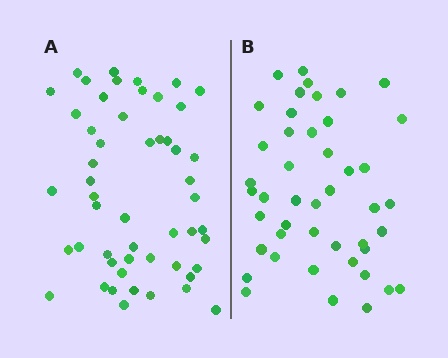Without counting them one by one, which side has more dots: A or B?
Region A (the left region) has more dots.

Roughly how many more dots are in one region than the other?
Region A has roughly 8 or so more dots than region B.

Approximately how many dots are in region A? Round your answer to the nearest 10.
About 50 dots. (The exact count is 52, which rounds to 50.)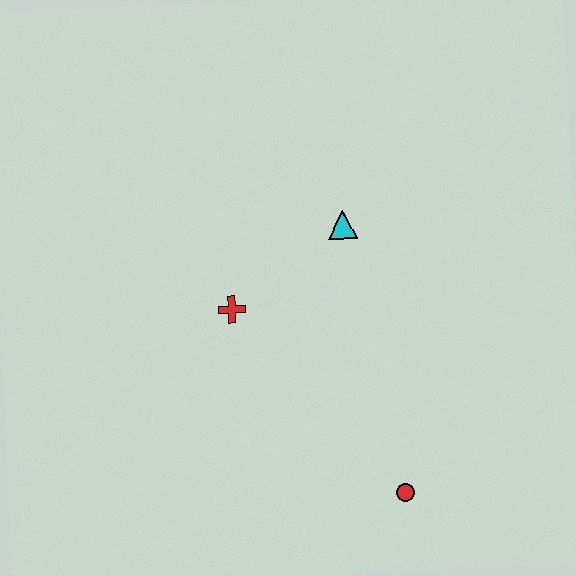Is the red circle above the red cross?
No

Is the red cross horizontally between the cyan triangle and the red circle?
No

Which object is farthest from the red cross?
The red circle is farthest from the red cross.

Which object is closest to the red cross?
The cyan triangle is closest to the red cross.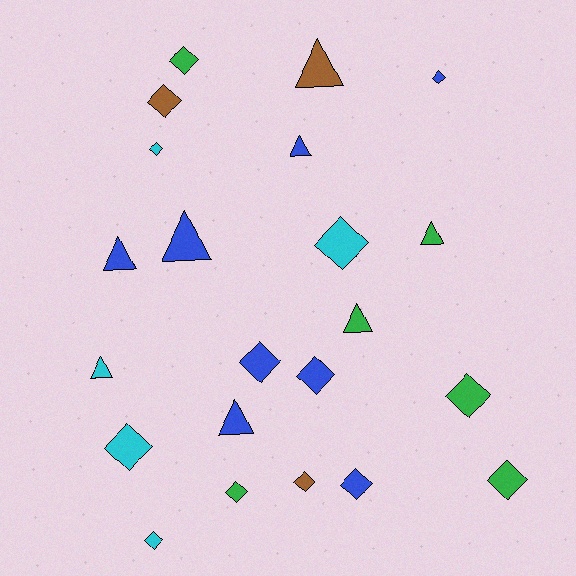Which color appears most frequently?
Blue, with 8 objects.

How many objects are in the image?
There are 22 objects.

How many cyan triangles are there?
There is 1 cyan triangle.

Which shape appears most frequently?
Diamond, with 14 objects.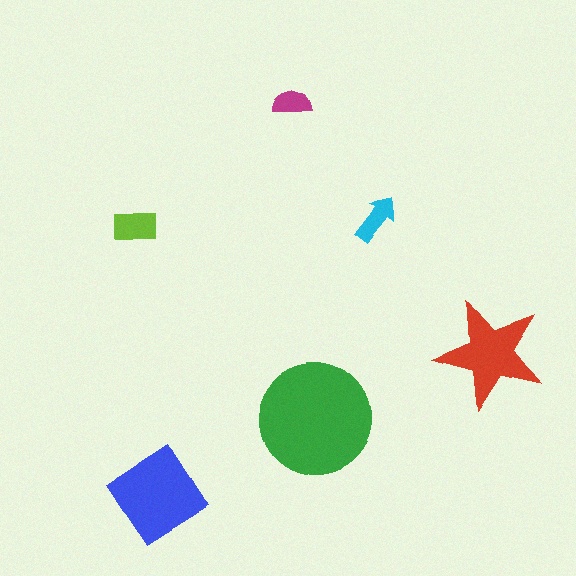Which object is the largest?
The green circle.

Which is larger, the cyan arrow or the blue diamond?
The blue diamond.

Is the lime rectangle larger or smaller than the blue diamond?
Smaller.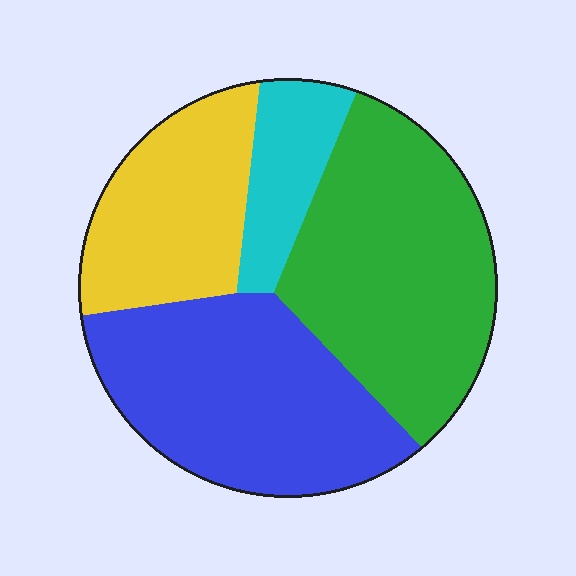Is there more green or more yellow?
Green.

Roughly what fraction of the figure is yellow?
Yellow takes up less than a quarter of the figure.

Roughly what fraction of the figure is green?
Green covers about 35% of the figure.